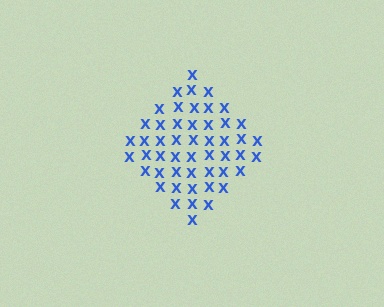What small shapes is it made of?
It is made of small letter X's.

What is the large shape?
The large shape is a diamond.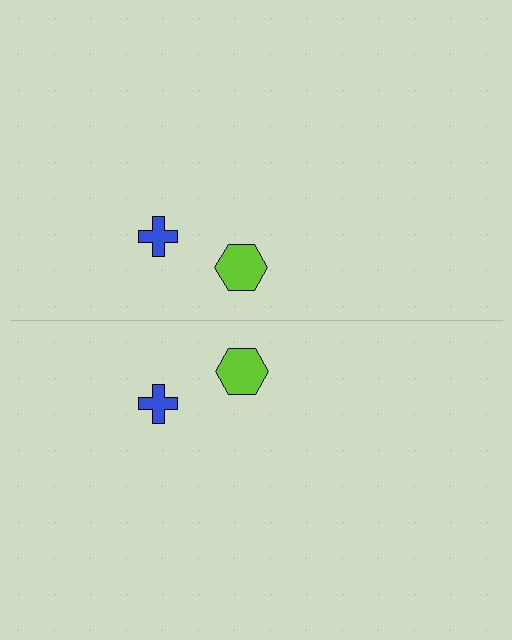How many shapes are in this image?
There are 4 shapes in this image.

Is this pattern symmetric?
Yes, this pattern has bilateral (reflection) symmetry.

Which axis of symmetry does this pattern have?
The pattern has a horizontal axis of symmetry running through the center of the image.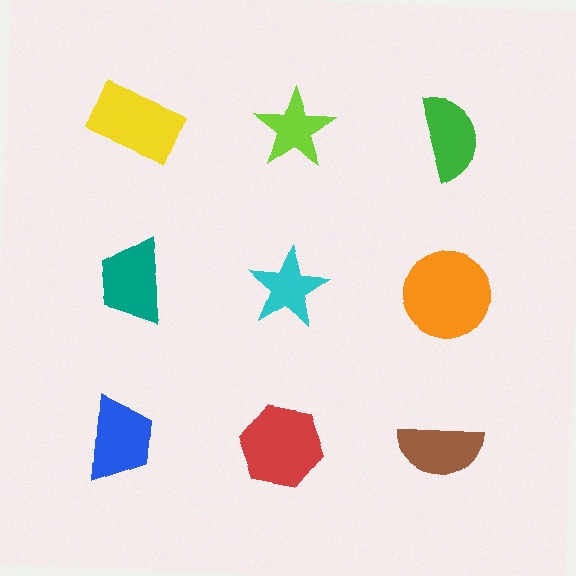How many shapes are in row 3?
3 shapes.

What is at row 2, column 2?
A cyan star.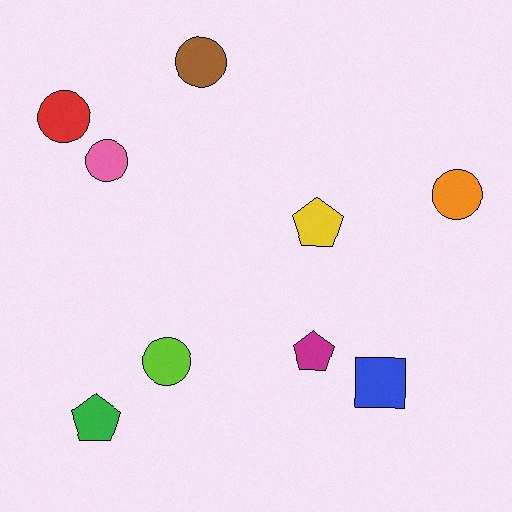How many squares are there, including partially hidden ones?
There is 1 square.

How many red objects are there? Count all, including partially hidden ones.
There is 1 red object.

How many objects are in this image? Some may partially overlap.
There are 9 objects.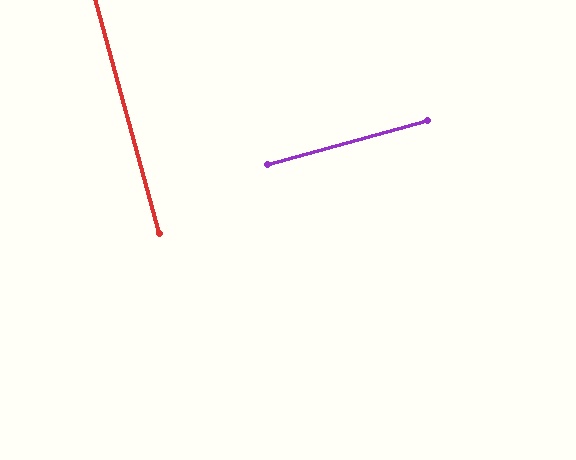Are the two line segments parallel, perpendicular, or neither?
Perpendicular — they meet at approximately 90°.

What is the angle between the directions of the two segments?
Approximately 90 degrees.